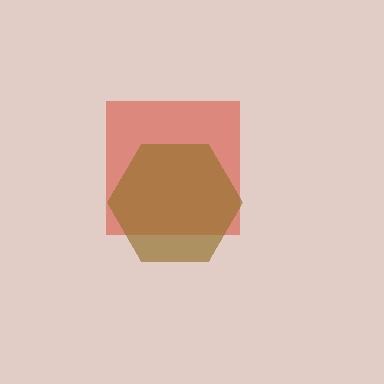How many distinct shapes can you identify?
There are 2 distinct shapes: a red square, a brown hexagon.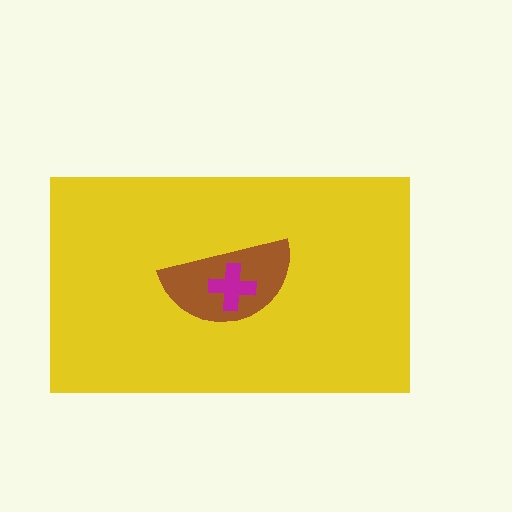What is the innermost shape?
The magenta cross.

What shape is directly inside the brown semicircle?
The magenta cross.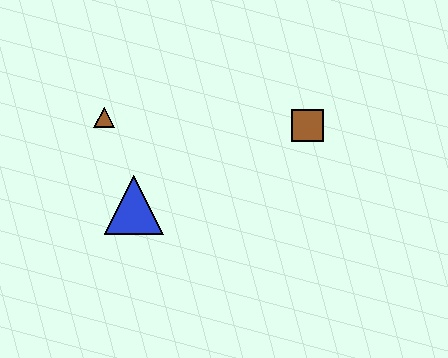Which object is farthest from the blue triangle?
The brown square is farthest from the blue triangle.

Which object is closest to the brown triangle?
The blue triangle is closest to the brown triangle.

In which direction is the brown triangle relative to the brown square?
The brown triangle is to the left of the brown square.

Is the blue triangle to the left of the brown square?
Yes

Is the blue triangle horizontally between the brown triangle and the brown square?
Yes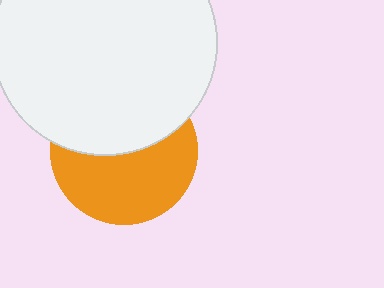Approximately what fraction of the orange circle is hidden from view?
Roughly 46% of the orange circle is hidden behind the white circle.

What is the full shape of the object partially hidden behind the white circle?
The partially hidden object is an orange circle.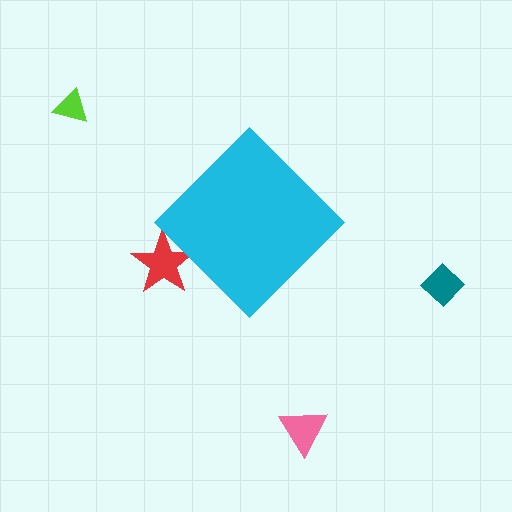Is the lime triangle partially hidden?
No, the lime triangle is fully visible.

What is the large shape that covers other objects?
A cyan diamond.